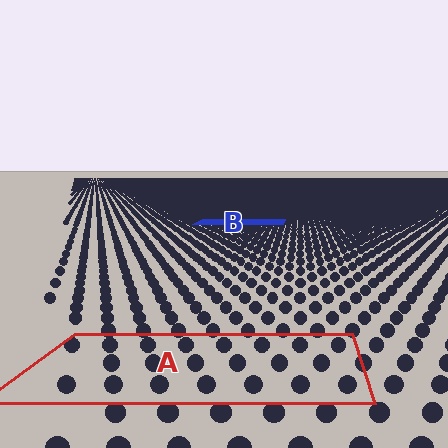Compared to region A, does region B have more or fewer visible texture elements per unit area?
Region B has more texture elements per unit area — they are packed more densely because it is farther away.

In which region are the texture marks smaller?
The texture marks are smaller in region B, because it is farther away.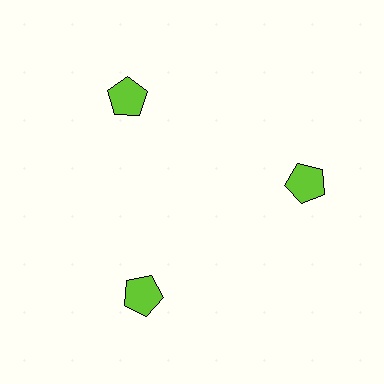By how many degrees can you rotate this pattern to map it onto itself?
The pattern maps onto itself every 120 degrees of rotation.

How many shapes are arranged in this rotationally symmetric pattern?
There are 3 shapes, arranged in 3 groups of 1.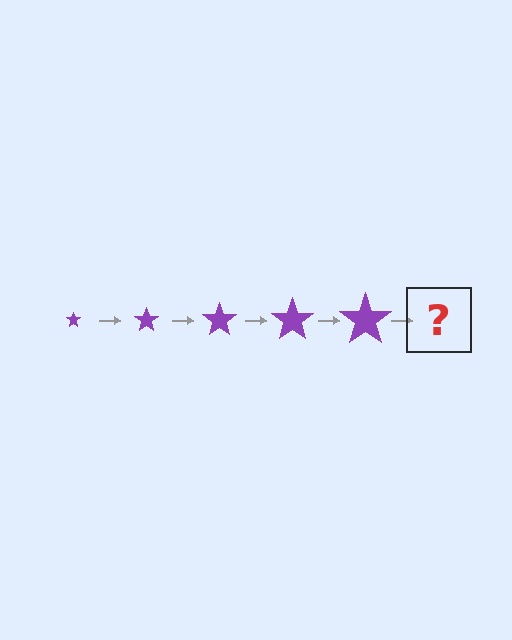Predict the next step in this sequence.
The next step is a purple star, larger than the previous one.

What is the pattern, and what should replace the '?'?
The pattern is that the star gets progressively larger each step. The '?' should be a purple star, larger than the previous one.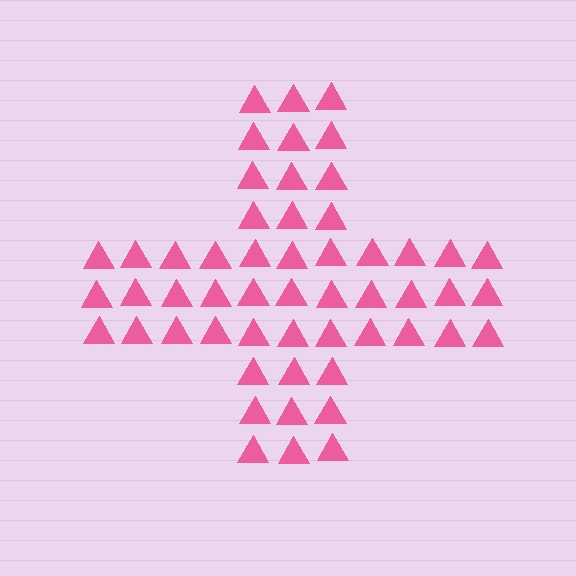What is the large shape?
The large shape is a cross.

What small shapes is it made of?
It is made of small triangles.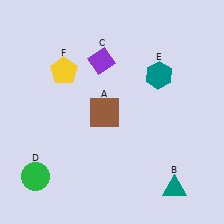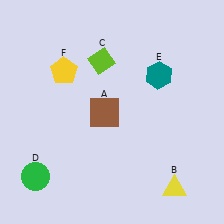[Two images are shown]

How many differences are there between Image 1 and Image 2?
There are 2 differences between the two images.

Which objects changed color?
B changed from teal to yellow. C changed from purple to lime.